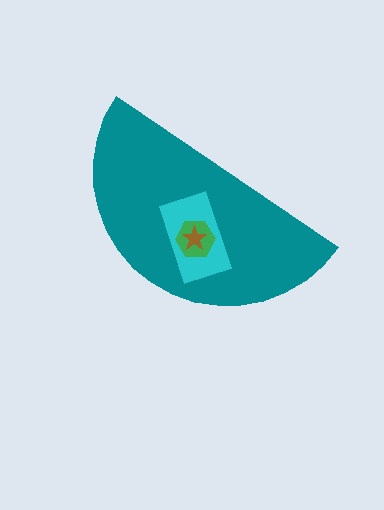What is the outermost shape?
The teal semicircle.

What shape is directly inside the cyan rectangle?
The green hexagon.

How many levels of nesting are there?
4.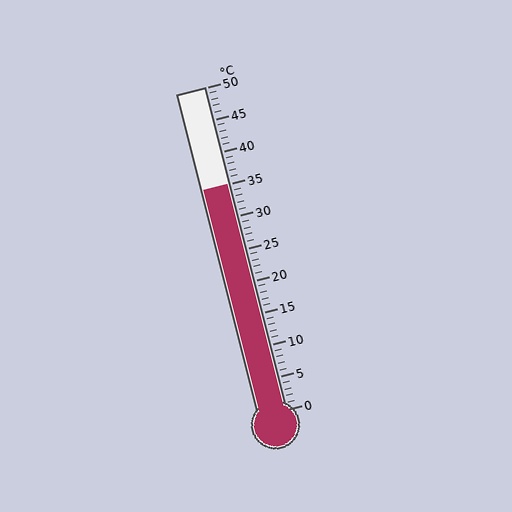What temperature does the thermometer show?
The thermometer shows approximately 35°C.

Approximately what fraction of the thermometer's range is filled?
The thermometer is filled to approximately 70% of its range.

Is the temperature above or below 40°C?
The temperature is below 40°C.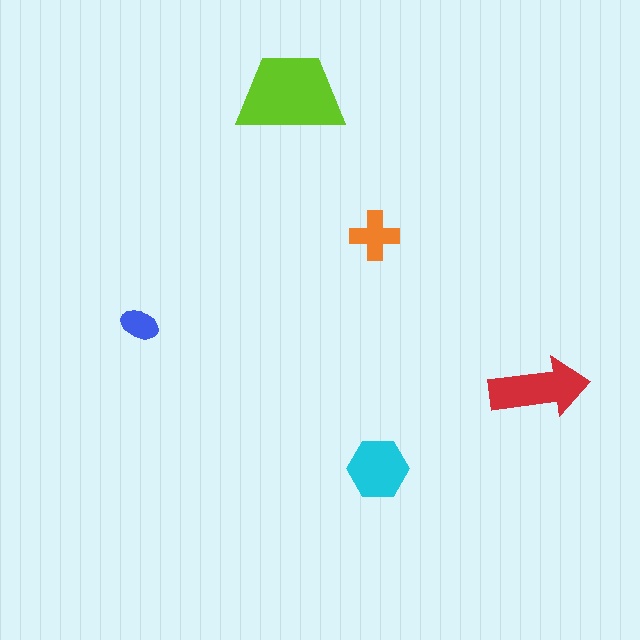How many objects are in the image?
There are 5 objects in the image.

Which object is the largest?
The lime trapezoid.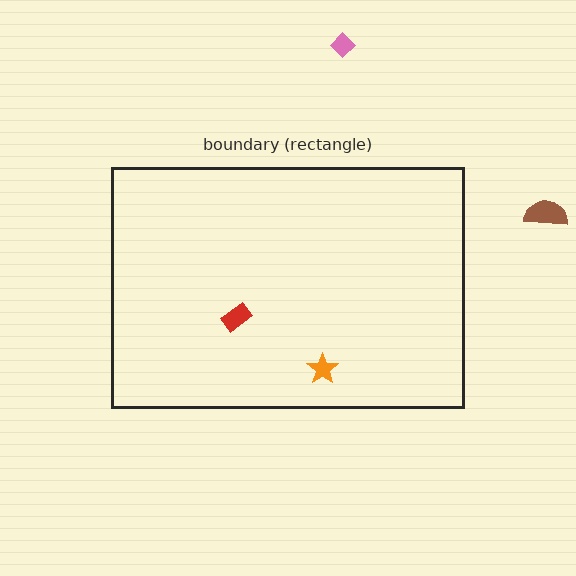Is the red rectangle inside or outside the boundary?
Inside.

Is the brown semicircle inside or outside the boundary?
Outside.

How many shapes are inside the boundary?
2 inside, 2 outside.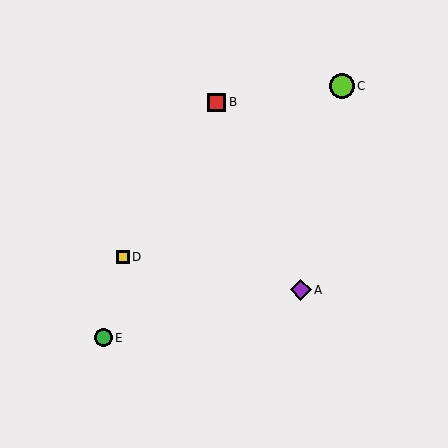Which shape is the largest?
The lime circle (labeled C) is the largest.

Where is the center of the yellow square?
The center of the yellow square is at (123, 257).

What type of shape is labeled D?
Shape D is a yellow square.